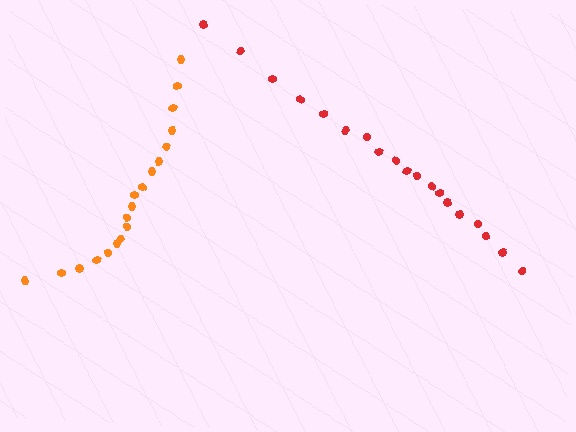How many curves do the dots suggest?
There are 2 distinct paths.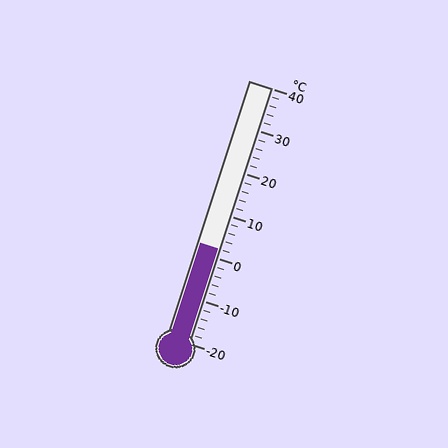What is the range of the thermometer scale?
The thermometer scale ranges from -20°C to 40°C.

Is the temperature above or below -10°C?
The temperature is above -10°C.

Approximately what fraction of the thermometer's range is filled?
The thermometer is filled to approximately 35% of its range.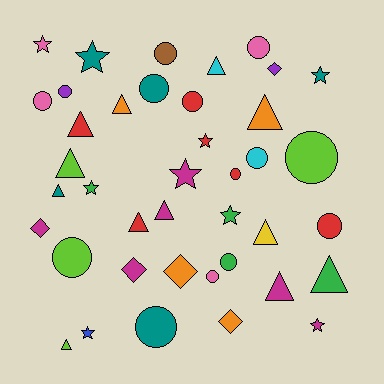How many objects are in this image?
There are 40 objects.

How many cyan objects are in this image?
There are 2 cyan objects.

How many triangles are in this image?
There are 12 triangles.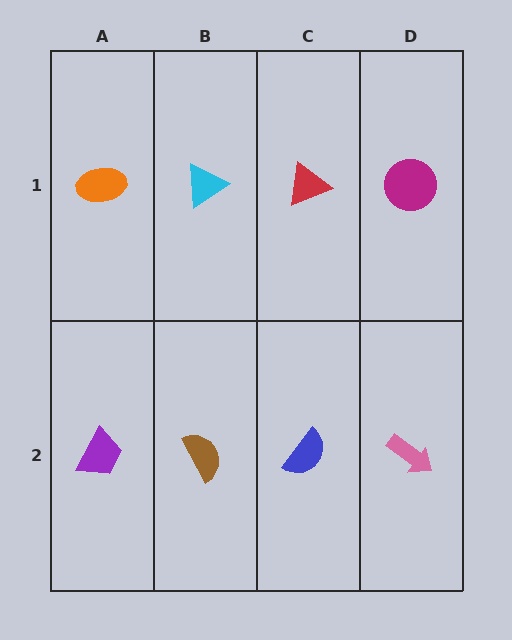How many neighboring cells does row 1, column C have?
3.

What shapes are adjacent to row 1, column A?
A purple trapezoid (row 2, column A), a cyan triangle (row 1, column B).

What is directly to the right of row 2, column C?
A pink arrow.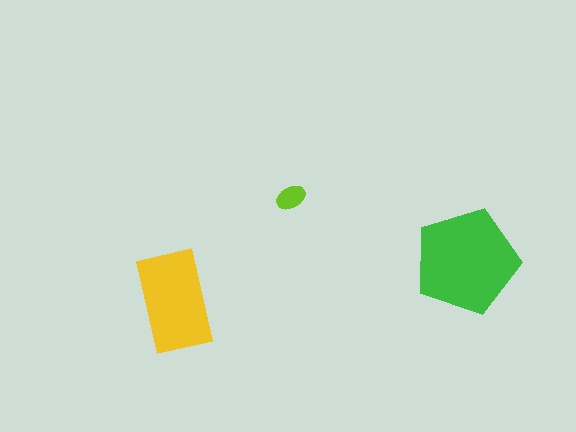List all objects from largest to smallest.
The green pentagon, the yellow rectangle, the lime ellipse.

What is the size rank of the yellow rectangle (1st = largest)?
2nd.